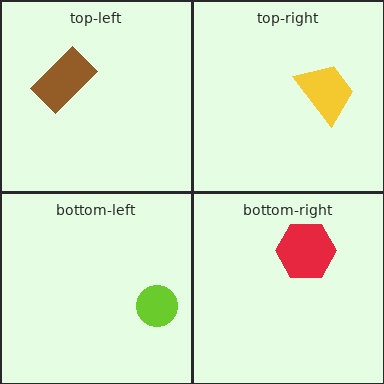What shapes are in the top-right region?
The yellow trapezoid.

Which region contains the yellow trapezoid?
The top-right region.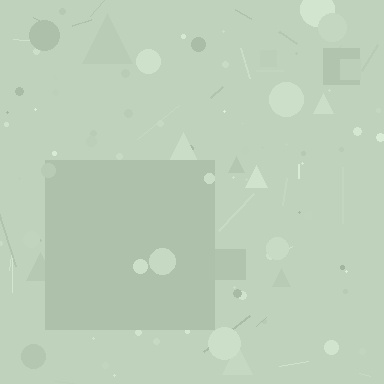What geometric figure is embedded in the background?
A square is embedded in the background.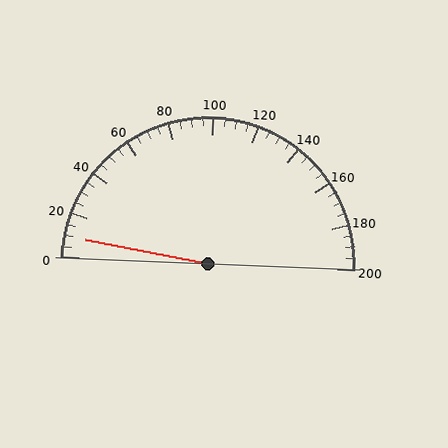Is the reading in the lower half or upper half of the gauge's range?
The reading is in the lower half of the range (0 to 200).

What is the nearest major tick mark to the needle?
The nearest major tick mark is 0.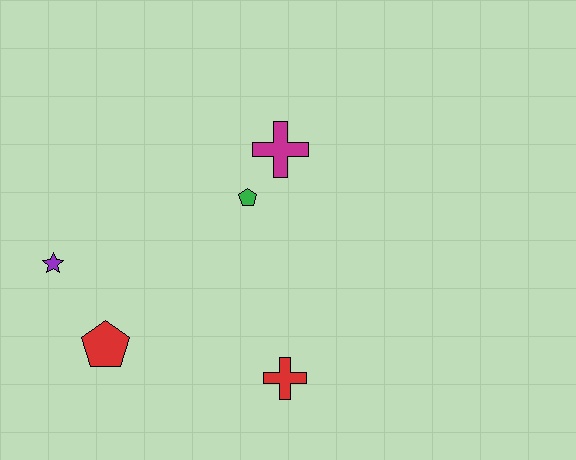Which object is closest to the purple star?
The red pentagon is closest to the purple star.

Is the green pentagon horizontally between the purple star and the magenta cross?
Yes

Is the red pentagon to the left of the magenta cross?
Yes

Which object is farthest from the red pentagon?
The magenta cross is farthest from the red pentagon.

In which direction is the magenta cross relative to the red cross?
The magenta cross is above the red cross.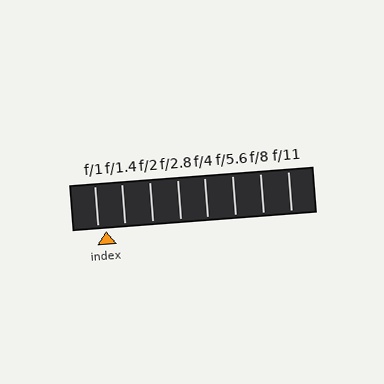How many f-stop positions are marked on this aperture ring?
There are 8 f-stop positions marked.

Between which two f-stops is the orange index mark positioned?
The index mark is between f/1 and f/1.4.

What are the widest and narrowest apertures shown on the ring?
The widest aperture shown is f/1 and the narrowest is f/11.